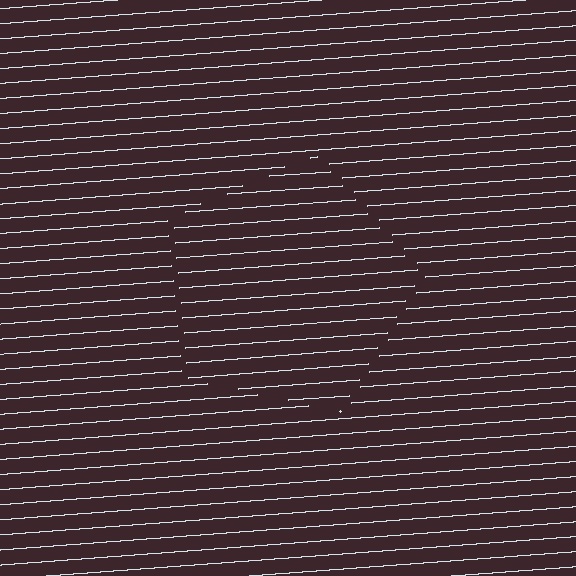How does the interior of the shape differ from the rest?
The interior of the shape contains the same grating, shifted by half a period — the contour is defined by the phase discontinuity where line-ends from the inner and outer gratings abut.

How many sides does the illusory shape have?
5 sides — the line-ends trace a pentagon.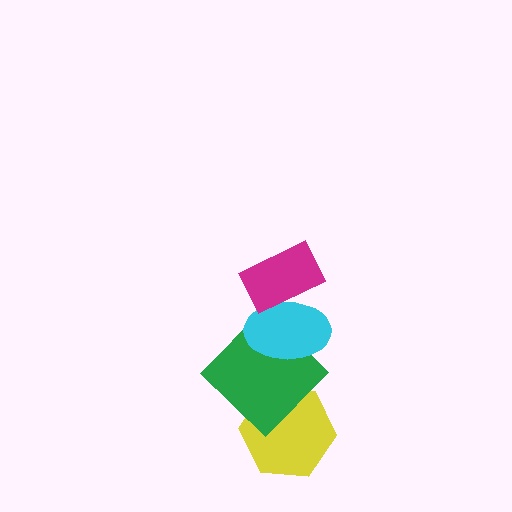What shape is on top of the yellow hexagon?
The green diamond is on top of the yellow hexagon.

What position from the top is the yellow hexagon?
The yellow hexagon is 4th from the top.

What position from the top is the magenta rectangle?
The magenta rectangle is 1st from the top.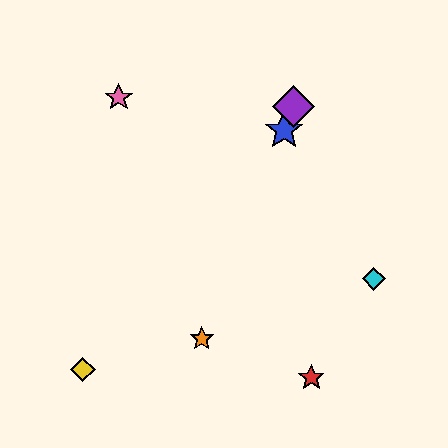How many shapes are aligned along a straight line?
4 shapes (the blue star, the green star, the purple diamond, the orange star) are aligned along a straight line.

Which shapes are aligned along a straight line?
The blue star, the green star, the purple diamond, the orange star are aligned along a straight line.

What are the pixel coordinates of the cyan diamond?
The cyan diamond is at (374, 279).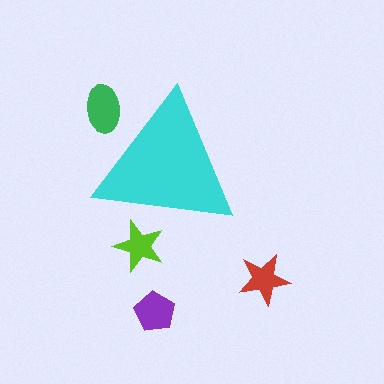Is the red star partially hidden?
No, the red star is fully visible.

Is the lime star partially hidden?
Yes, the lime star is partially hidden behind the cyan triangle.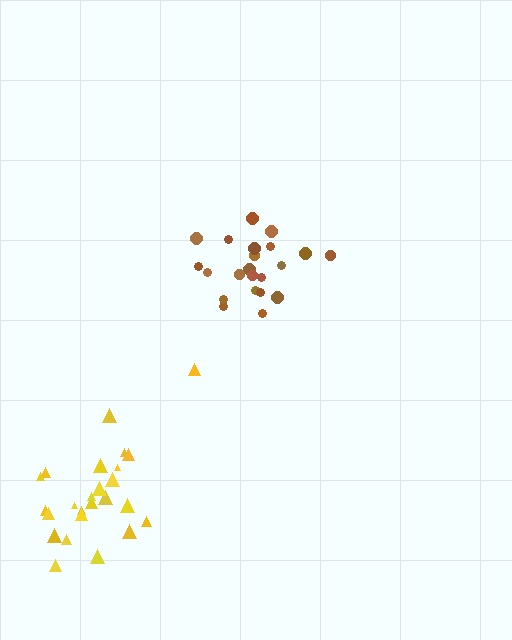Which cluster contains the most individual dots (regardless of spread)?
Yellow (25).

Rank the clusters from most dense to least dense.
brown, yellow.